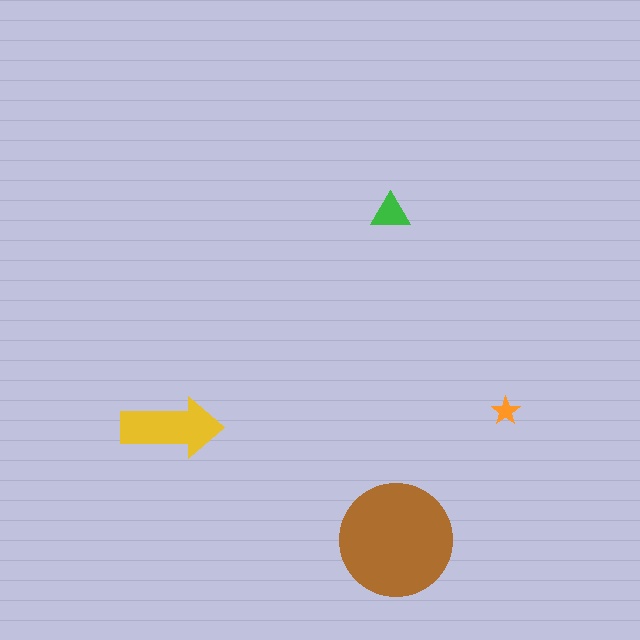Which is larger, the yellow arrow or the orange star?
The yellow arrow.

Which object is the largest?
The brown circle.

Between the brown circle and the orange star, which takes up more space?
The brown circle.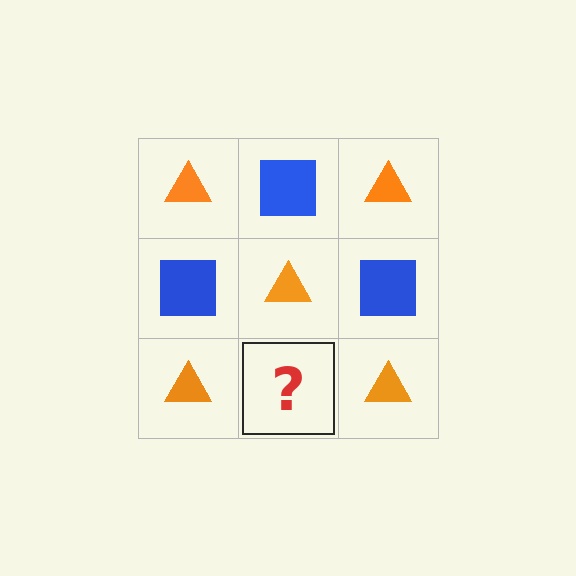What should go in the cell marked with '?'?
The missing cell should contain a blue square.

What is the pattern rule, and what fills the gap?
The rule is that it alternates orange triangle and blue square in a checkerboard pattern. The gap should be filled with a blue square.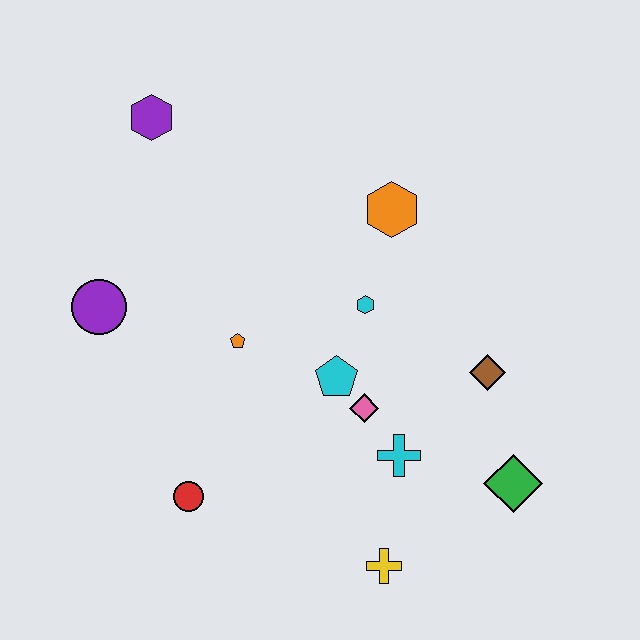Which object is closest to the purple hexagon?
The purple circle is closest to the purple hexagon.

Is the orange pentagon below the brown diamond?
No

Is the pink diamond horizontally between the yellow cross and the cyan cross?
No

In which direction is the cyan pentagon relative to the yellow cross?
The cyan pentagon is above the yellow cross.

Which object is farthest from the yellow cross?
The purple hexagon is farthest from the yellow cross.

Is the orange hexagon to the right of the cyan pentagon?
Yes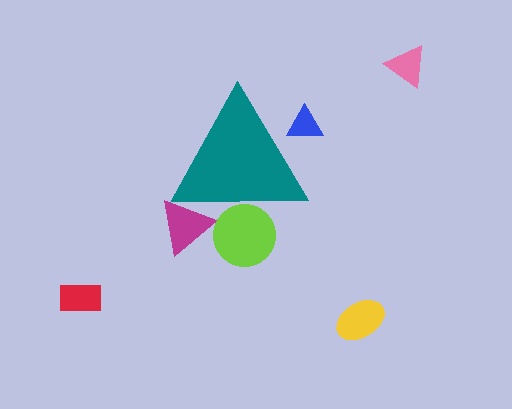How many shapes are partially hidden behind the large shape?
3 shapes are partially hidden.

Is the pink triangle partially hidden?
No, the pink triangle is fully visible.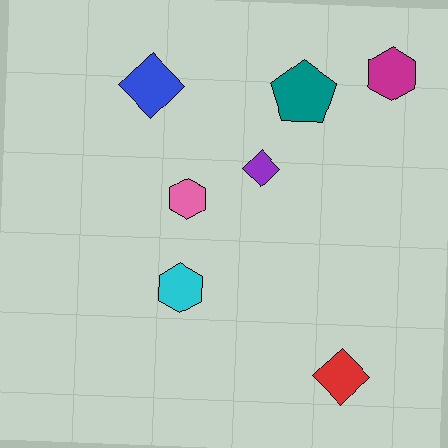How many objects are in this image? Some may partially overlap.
There are 7 objects.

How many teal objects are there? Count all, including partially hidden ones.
There is 1 teal object.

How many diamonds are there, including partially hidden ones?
There are 3 diamonds.